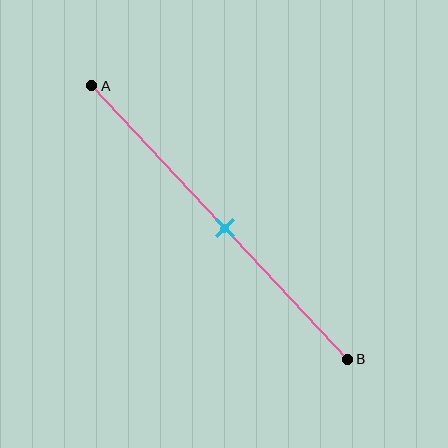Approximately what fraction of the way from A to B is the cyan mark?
The cyan mark is approximately 50% of the way from A to B.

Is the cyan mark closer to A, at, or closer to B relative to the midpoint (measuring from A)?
The cyan mark is approximately at the midpoint of segment AB.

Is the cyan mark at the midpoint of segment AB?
Yes, the mark is approximately at the midpoint.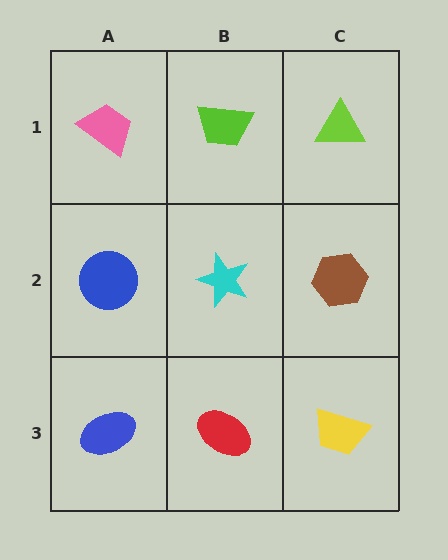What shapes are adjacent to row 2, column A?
A pink trapezoid (row 1, column A), a blue ellipse (row 3, column A), a cyan star (row 2, column B).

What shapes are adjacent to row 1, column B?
A cyan star (row 2, column B), a pink trapezoid (row 1, column A), a lime triangle (row 1, column C).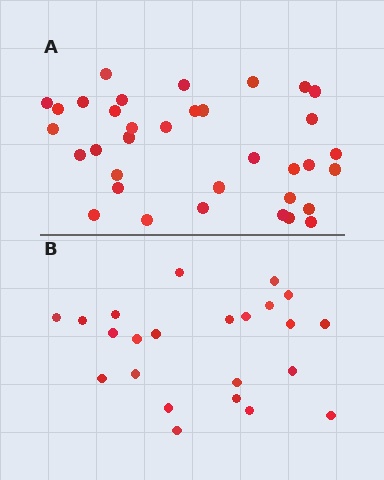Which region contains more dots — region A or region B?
Region A (the top region) has more dots.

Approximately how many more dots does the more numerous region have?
Region A has roughly 12 or so more dots than region B.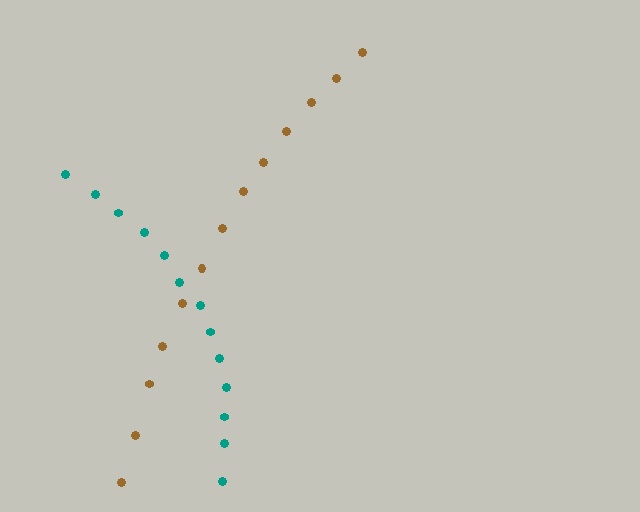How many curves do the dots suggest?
There are 2 distinct paths.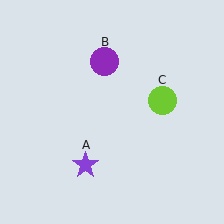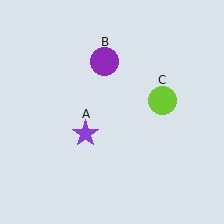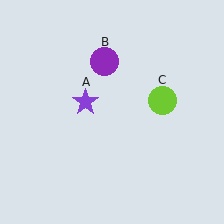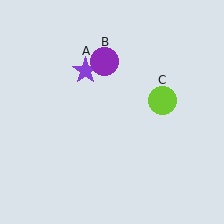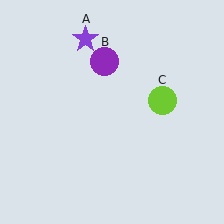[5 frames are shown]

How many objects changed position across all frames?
1 object changed position: purple star (object A).